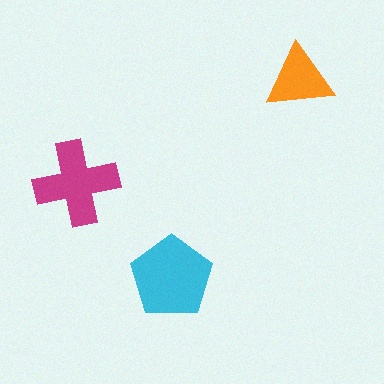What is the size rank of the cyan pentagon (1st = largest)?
1st.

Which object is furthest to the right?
The orange triangle is rightmost.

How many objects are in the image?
There are 3 objects in the image.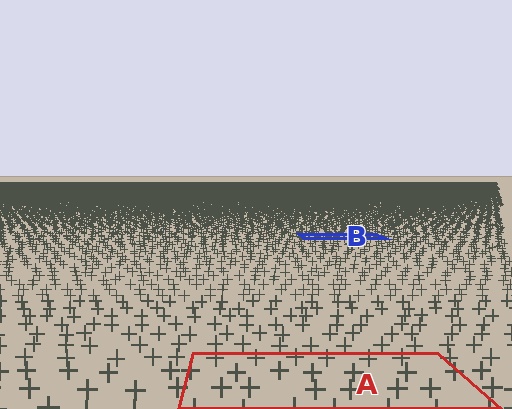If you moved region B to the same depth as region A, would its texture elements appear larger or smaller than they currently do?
They would appear larger. At a closer depth, the same texture elements are projected at a bigger on-screen size.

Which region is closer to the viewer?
Region A is closer. The texture elements there are larger and more spread out.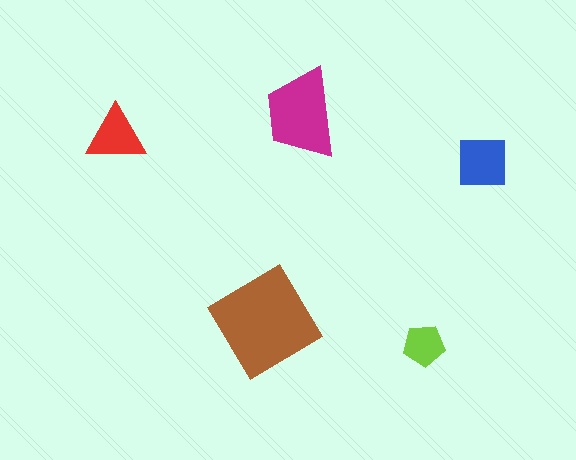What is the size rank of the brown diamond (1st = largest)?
1st.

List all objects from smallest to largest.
The lime pentagon, the red triangle, the blue square, the magenta trapezoid, the brown diamond.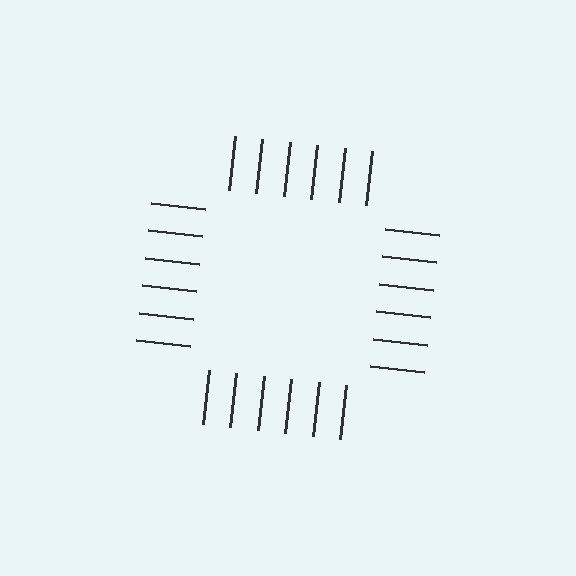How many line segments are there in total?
24 — 6 along each of the 4 edges.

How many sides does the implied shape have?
4 sides — the line-ends trace a square.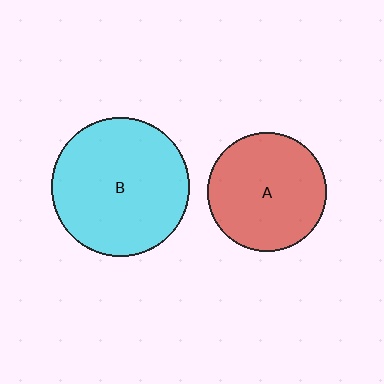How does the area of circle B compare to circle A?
Approximately 1.4 times.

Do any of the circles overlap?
No, none of the circles overlap.